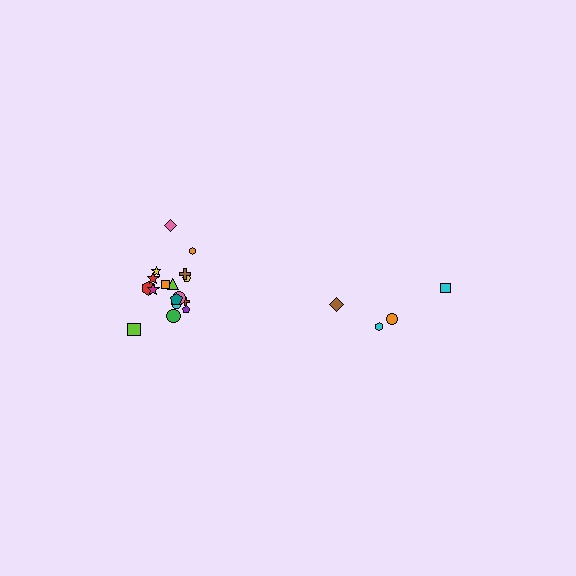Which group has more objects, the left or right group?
The left group.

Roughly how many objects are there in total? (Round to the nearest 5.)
Roughly 20 objects in total.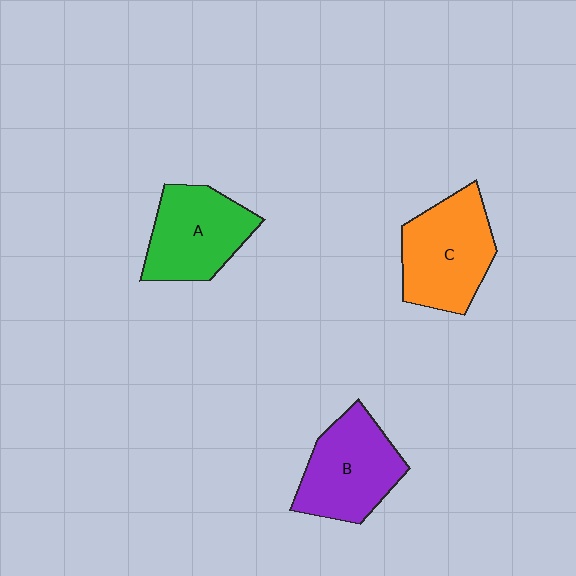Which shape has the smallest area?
Shape A (green).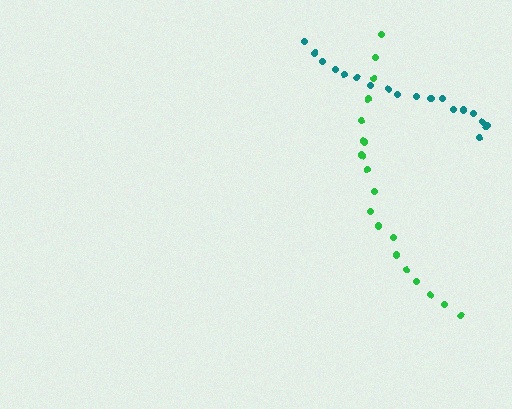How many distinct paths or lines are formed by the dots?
There are 2 distinct paths.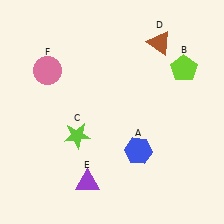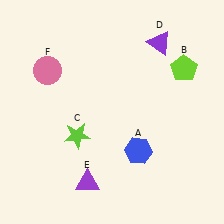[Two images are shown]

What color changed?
The triangle (D) changed from brown in Image 1 to purple in Image 2.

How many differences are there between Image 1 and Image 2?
There is 1 difference between the two images.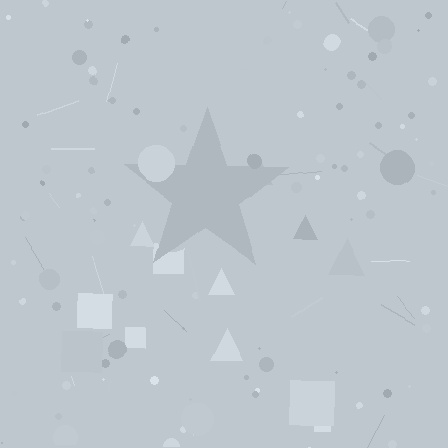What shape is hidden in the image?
A star is hidden in the image.